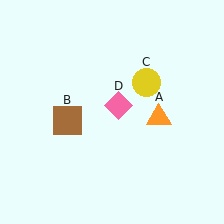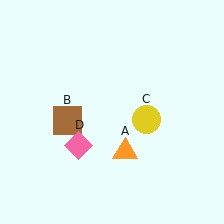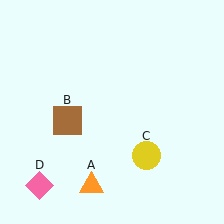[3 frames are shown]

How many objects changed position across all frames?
3 objects changed position: orange triangle (object A), yellow circle (object C), pink diamond (object D).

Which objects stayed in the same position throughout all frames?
Brown square (object B) remained stationary.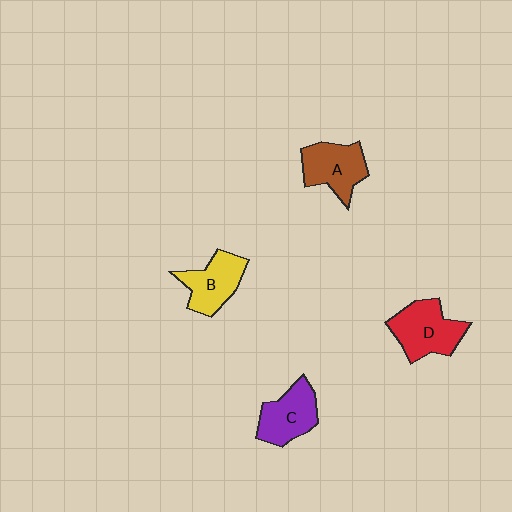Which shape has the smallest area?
Shape B (yellow).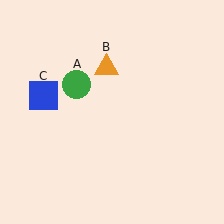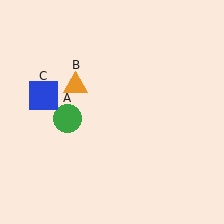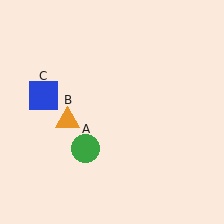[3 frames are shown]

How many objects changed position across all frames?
2 objects changed position: green circle (object A), orange triangle (object B).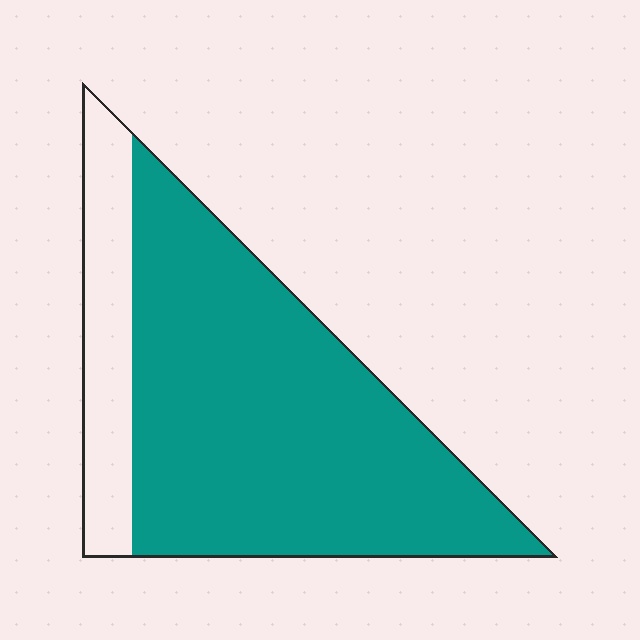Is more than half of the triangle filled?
Yes.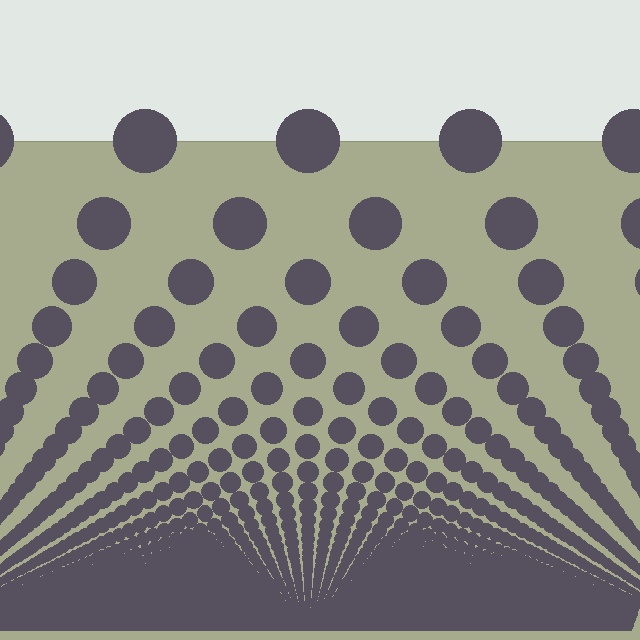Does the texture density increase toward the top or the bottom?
Density increases toward the bottom.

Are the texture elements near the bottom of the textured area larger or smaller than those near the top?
Smaller. The gradient is inverted — elements near the bottom are smaller and denser.